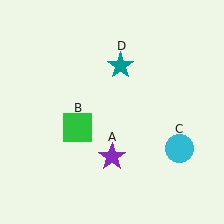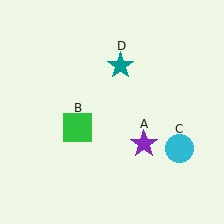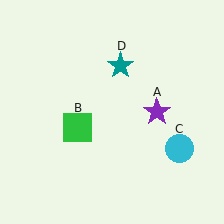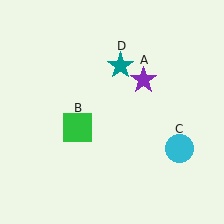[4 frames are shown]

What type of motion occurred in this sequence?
The purple star (object A) rotated counterclockwise around the center of the scene.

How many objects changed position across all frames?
1 object changed position: purple star (object A).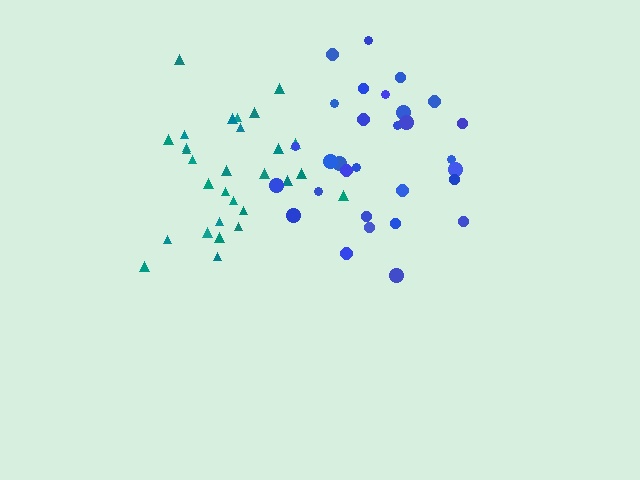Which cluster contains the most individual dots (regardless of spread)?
Blue (30).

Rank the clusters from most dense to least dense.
blue, teal.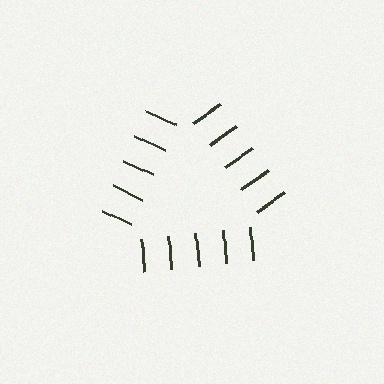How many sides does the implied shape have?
3 sides — the line-ends trace a triangle.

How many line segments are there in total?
15 — 5 along each of the 3 edges.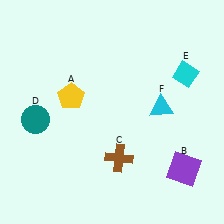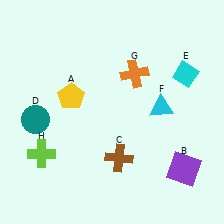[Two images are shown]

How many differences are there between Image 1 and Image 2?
There are 2 differences between the two images.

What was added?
An orange cross (G), a lime cross (H) were added in Image 2.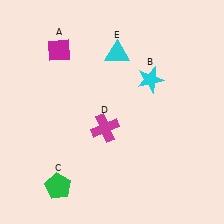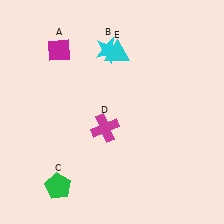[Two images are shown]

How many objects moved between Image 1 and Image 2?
1 object moved between the two images.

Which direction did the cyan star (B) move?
The cyan star (B) moved left.